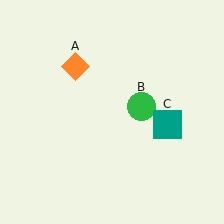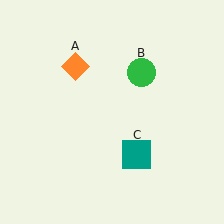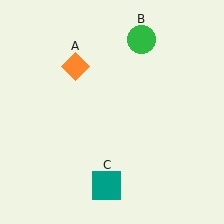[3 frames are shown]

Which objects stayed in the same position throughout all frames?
Orange diamond (object A) remained stationary.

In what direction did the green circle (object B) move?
The green circle (object B) moved up.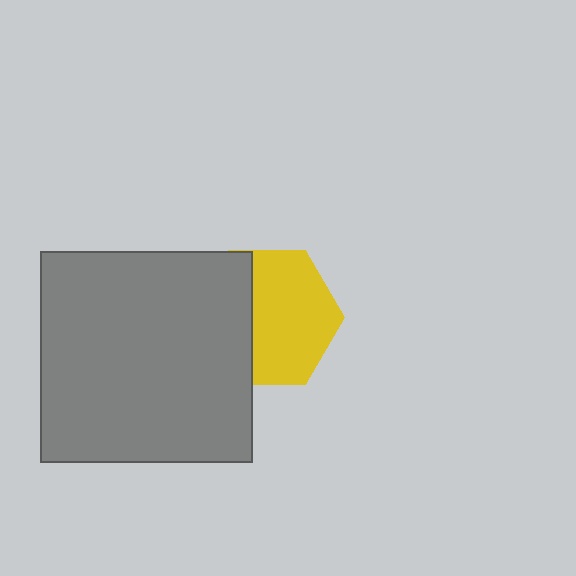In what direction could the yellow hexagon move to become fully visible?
The yellow hexagon could move right. That would shift it out from behind the gray square entirely.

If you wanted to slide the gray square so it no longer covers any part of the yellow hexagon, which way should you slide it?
Slide it left — that is the most direct way to separate the two shapes.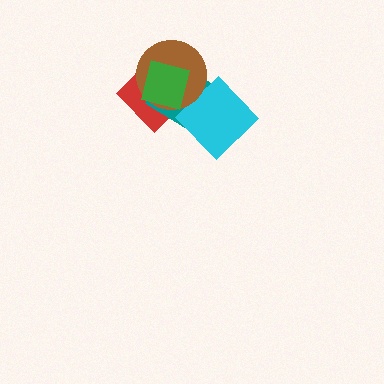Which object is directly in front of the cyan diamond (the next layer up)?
The brown circle is directly in front of the cyan diamond.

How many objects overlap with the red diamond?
4 objects overlap with the red diamond.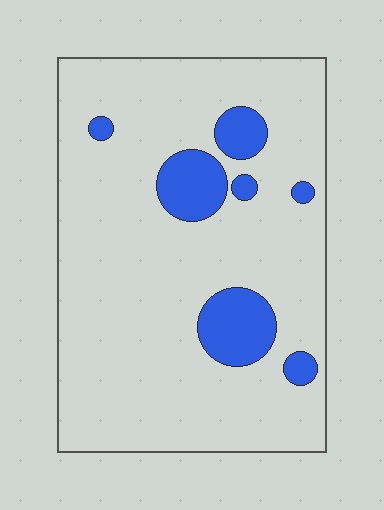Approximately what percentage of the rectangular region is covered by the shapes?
Approximately 15%.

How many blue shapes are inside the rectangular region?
7.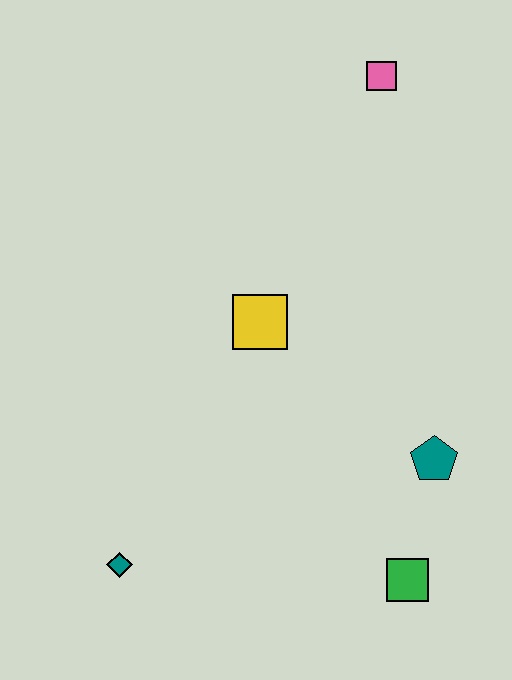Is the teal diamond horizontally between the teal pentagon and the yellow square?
No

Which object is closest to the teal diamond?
The yellow square is closest to the teal diamond.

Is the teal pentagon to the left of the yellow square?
No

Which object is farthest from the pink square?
The teal diamond is farthest from the pink square.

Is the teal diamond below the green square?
No